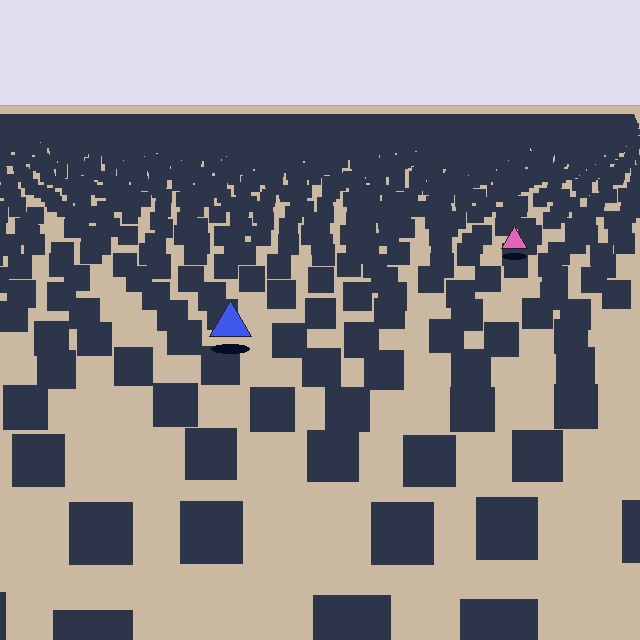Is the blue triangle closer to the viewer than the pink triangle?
Yes. The blue triangle is closer — you can tell from the texture gradient: the ground texture is coarser near it.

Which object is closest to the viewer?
The blue triangle is closest. The texture marks near it are larger and more spread out.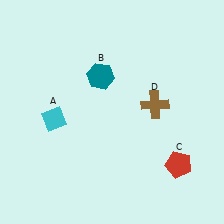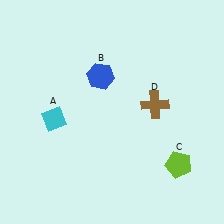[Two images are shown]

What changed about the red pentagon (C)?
In Image 1, C is red. In Image 2, it changed to lime.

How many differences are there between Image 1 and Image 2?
There are 2 differences between the two images.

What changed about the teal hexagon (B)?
In Image 1, B is teal. In Image 2, it changed to blue.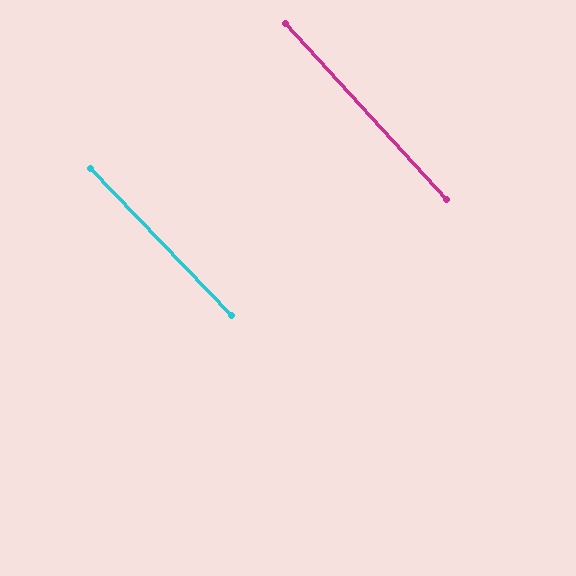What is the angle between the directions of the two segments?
Approximately 1 degree.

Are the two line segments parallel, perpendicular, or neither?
Parallel — their directions differ by only 1.4°.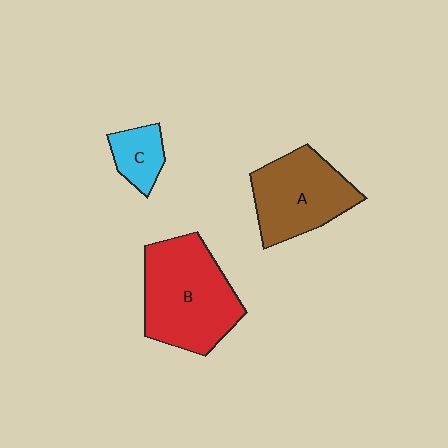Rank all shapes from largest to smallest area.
From largest to smallest: B (red), A (brown), C (cyan).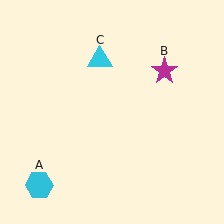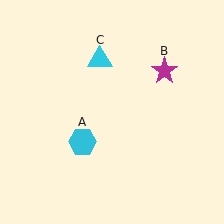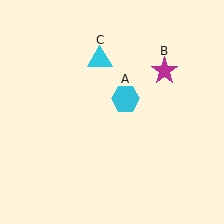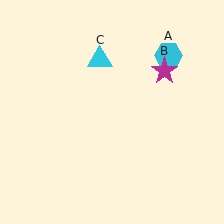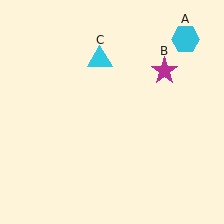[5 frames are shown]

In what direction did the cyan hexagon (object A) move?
The cyan hexagon (object A) moved up and to the right.